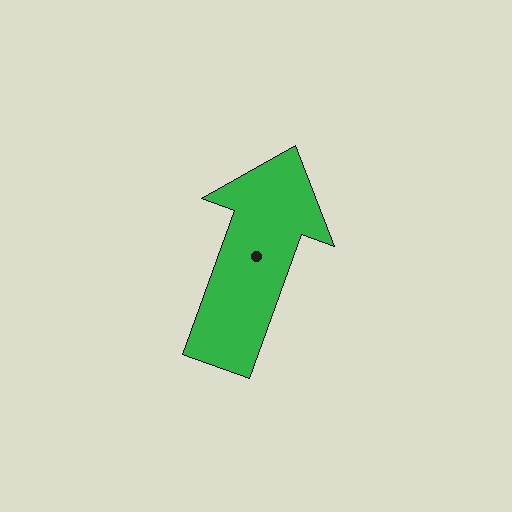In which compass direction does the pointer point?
North.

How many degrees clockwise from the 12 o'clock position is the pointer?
Approximately 20 degrees.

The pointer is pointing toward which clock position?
Roughly 1 o'clock.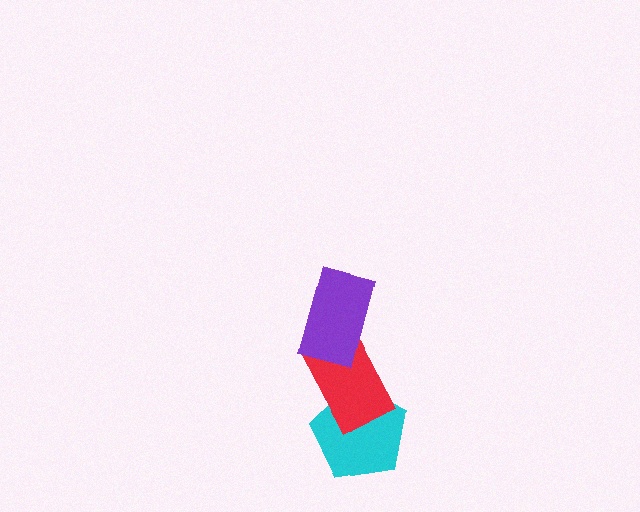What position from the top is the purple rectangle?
The purple rectangle is 1st from the top.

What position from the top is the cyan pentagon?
The cyan pentagon is 3rd from the top.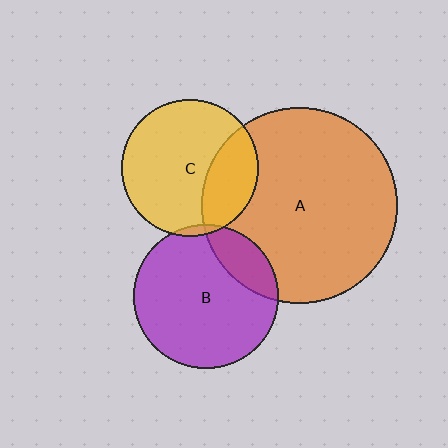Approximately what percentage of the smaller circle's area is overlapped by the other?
Approximately 5%.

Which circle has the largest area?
Circle A (orange).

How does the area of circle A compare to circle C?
Approximately 2.1 times.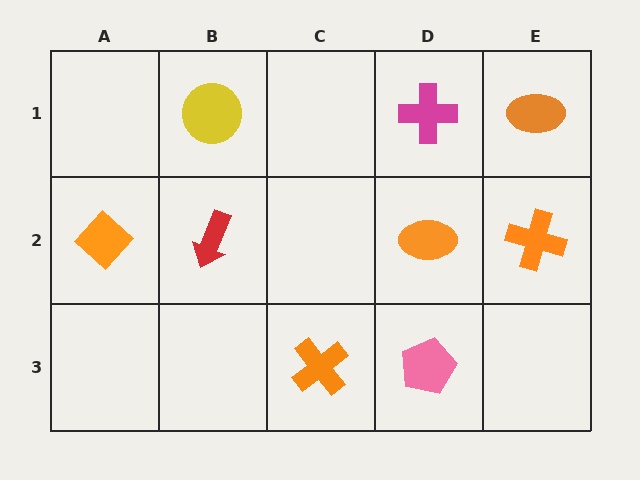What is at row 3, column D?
A pink pentagon.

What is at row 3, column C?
An orange cross.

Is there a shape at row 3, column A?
No, that cell is empty.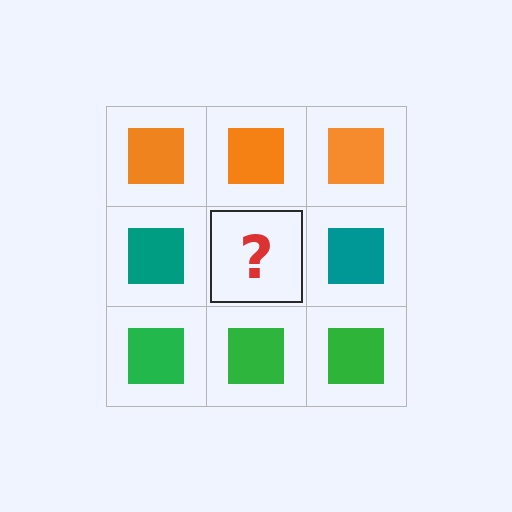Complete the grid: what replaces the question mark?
The question mark should be replaced with a teal square.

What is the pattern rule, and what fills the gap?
The rule is that each row has a consistent color. The gap should be filled with a teal square.